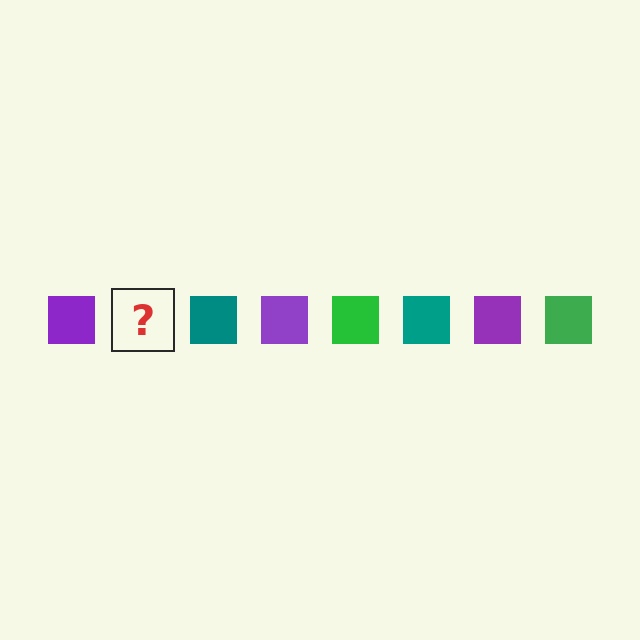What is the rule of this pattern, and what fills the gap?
The rule is that the pattern cycles through purple, green, teal squares. The gap should be filled with a green square.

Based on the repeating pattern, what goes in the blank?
The blank should be a green square.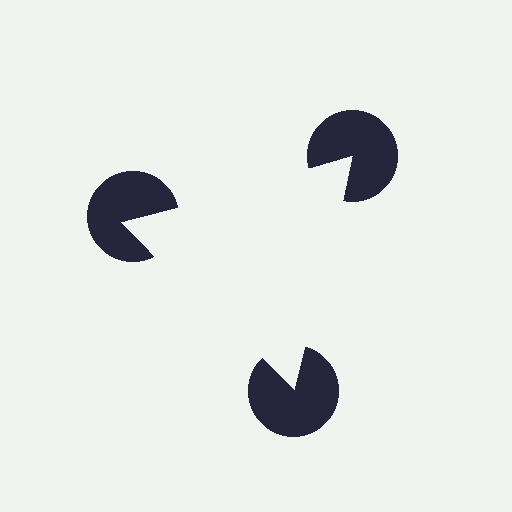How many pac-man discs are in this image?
There are 3 — one at each vertex of the illusory triangle.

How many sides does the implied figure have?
3 sides.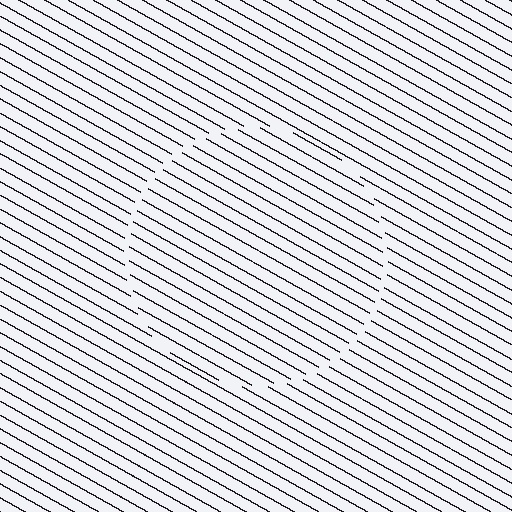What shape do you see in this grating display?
An illusory circle. The interior of the shape contains the same grating, shifted by half a period — the contour is defined by the phase discontinuity where line-ends from the inner and outer gratings abut.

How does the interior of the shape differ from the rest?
The interior of the shape contains the same grating, shifted by half a period — the contour is defined by the phase discontinuity where line-ends from the inner and outer gratings abut.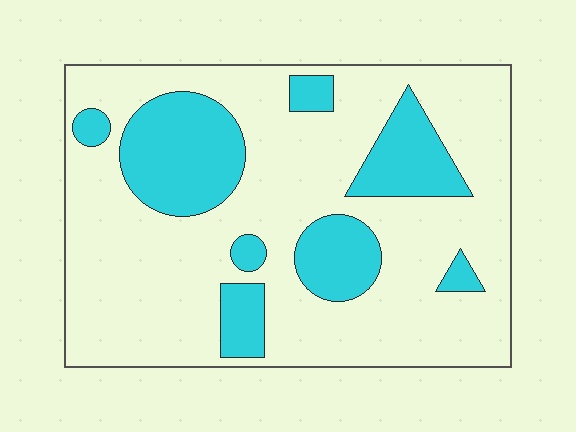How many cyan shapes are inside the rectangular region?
8.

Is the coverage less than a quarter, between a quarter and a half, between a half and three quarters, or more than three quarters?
Between a quarter and a half.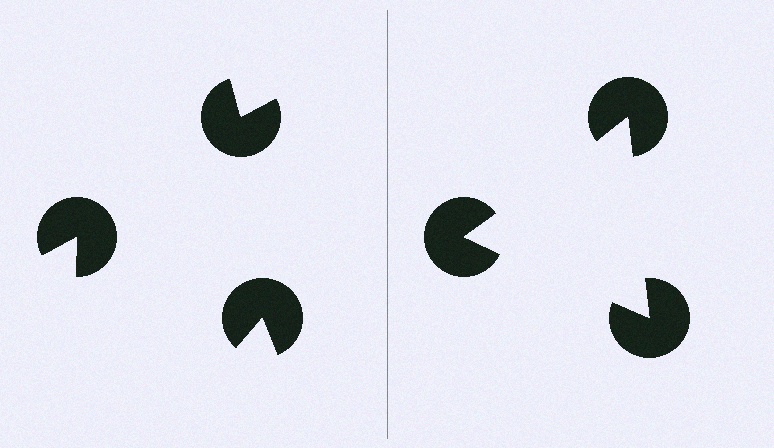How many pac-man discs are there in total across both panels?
6 — 3 on each side.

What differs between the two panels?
The pac-man discs are positioned identically on both sides; only the wedge orientations differ. On the right they align to a triangle; on the left they are misaligned.